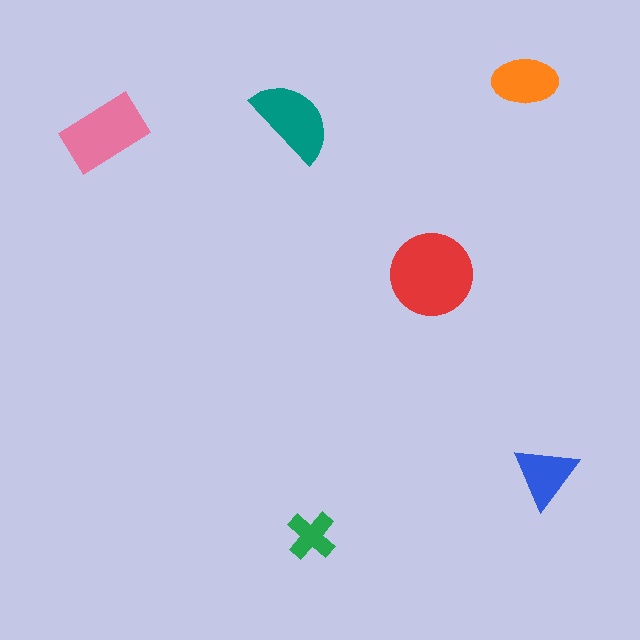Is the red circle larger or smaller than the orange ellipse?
Larger.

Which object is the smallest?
The green cross.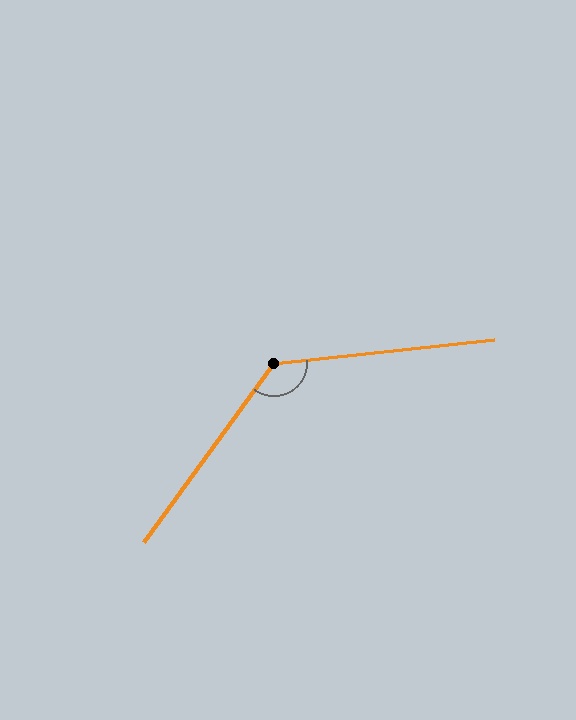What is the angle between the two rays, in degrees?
Approximately 132 degrees.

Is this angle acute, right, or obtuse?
It is obtuse.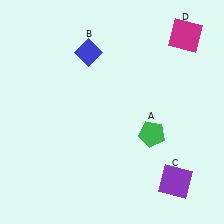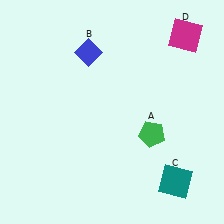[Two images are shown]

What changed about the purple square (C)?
In Image 1, C is purple. In Image 2, it changed to teal.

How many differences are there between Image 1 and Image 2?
There is 1 difference between the two images.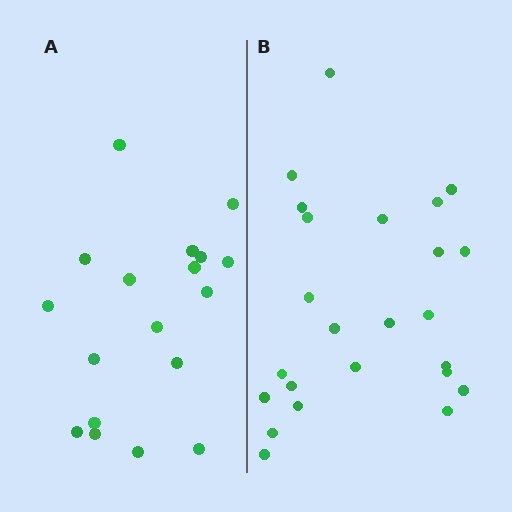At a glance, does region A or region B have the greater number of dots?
Region B (the right region) has more dots.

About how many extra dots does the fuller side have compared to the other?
Region B has about 6 more dots than region A.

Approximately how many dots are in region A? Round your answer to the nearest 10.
About 20 dots. (The exact count is 18, which rounds to 20.)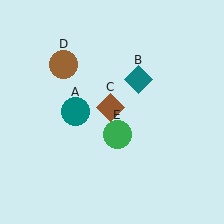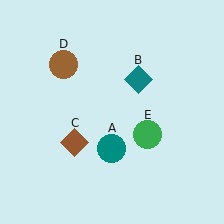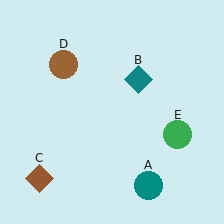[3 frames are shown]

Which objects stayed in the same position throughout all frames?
Teal diamond (object B) and brown circle (object D) remained stationary.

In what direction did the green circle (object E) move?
The green circle (object E) moved right.